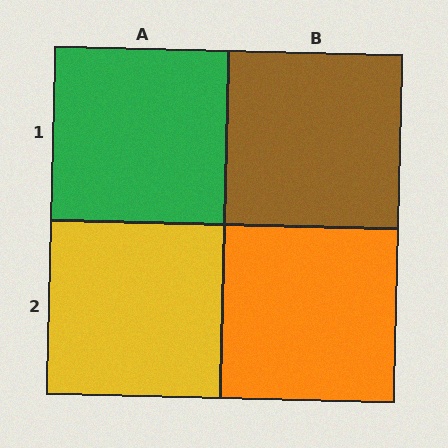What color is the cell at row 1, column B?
Brown.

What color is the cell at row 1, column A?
Green.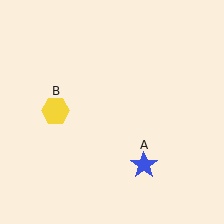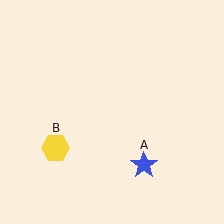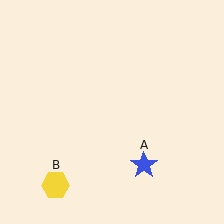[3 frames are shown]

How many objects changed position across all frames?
1 object changed position: yellow hexagon (object B).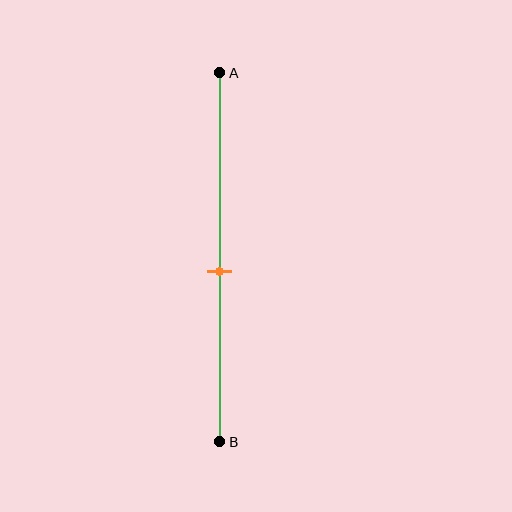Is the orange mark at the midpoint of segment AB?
No, the mark is at about 55% from A, not at the 50% midpoint.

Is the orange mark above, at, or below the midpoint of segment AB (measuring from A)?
The orange mark is below the midpoint of segment AB.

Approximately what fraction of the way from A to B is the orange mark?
The orange mark is approximately 55% of the way from A to B.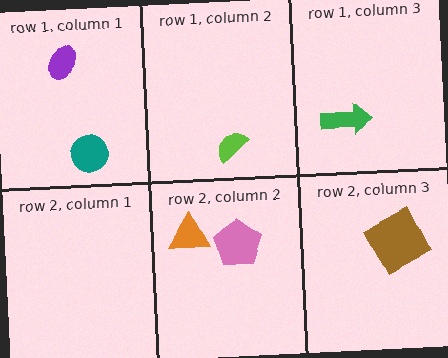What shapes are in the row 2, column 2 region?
The orange triangle, the pink pentagon.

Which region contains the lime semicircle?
The row 1, column 2 region.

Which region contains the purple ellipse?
The row 1, column 1 region.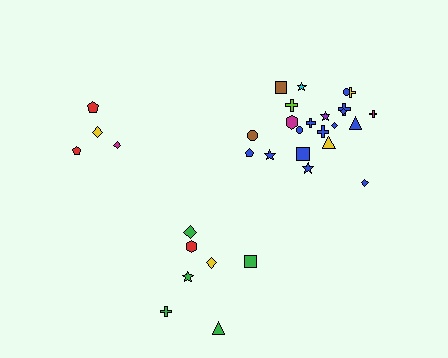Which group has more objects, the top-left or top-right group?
The top-right group.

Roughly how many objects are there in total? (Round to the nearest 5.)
Roughly 35 objects in total.